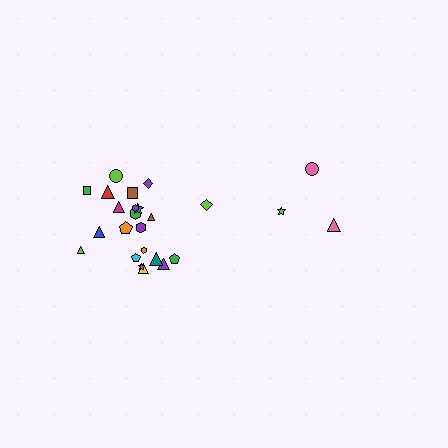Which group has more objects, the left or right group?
The left group.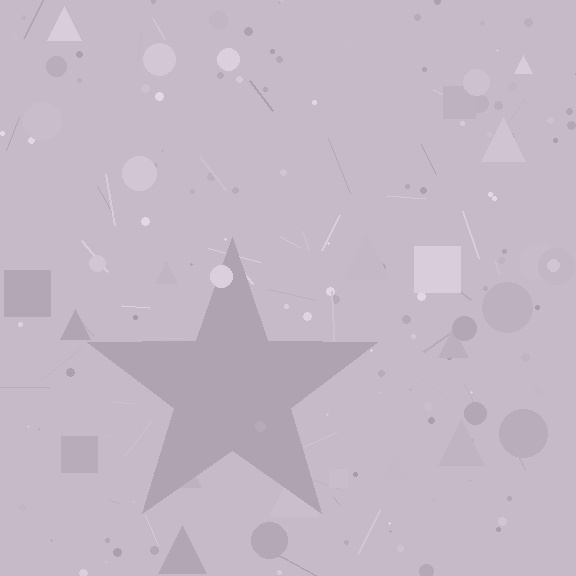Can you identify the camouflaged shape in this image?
The camouflaged shape is a star.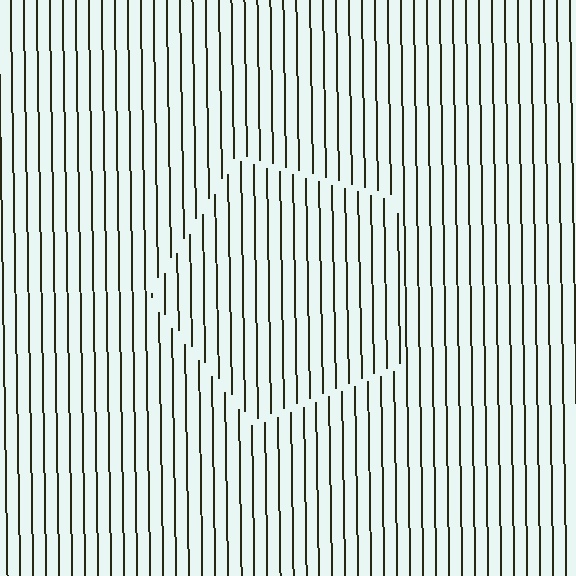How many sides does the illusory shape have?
5 sides — the line-ends trace a pentagon.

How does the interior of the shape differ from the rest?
The interior of the shape contains the same grating, shifted by half a period — the contour is defined by the phase discontinuity where line-ends from the inner and outer gratings abut.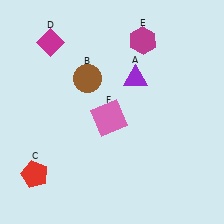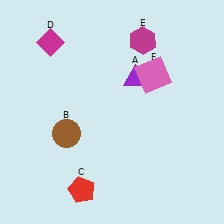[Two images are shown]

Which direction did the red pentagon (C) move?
The red pentagon (C) moved right.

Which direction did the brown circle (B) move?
The brown circle (B) moved down.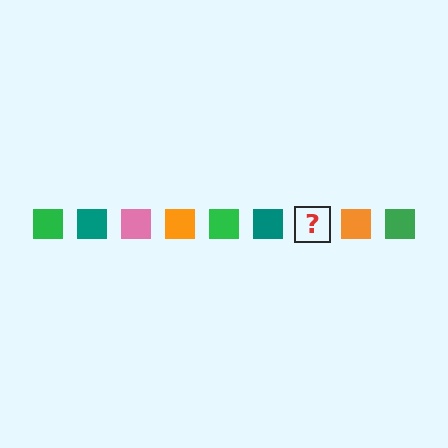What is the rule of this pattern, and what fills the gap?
The rule is that the pattern cycles through green, teal, pink, orange squares. The gap should be filled with a pink square.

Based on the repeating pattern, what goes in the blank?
The blank should be a pink square.